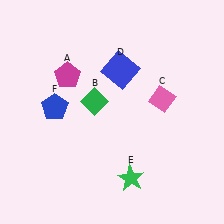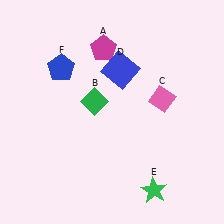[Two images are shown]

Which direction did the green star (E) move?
The green star (E) moved right.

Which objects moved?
The objects that moved are: the magenta pentagon (A), the green star (E), the blue pentagon (F).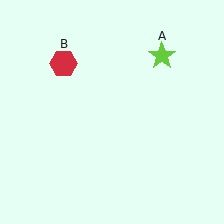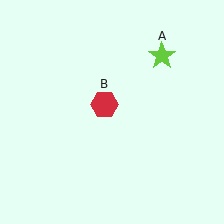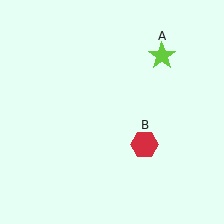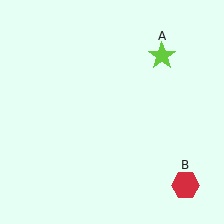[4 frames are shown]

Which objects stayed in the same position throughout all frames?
Lime star (object A) remained stationary.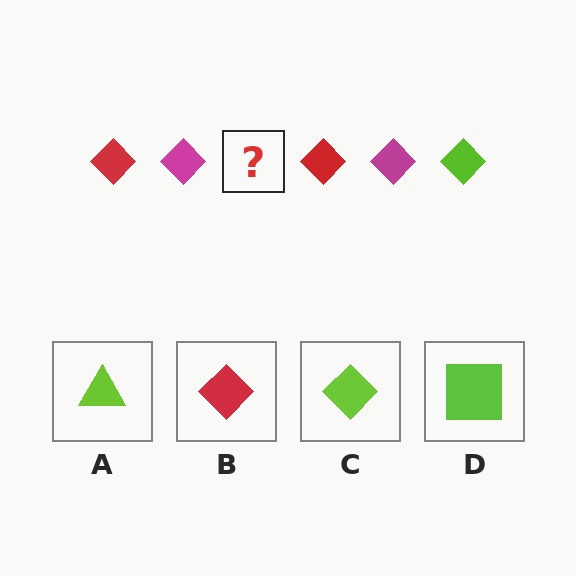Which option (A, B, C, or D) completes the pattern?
C.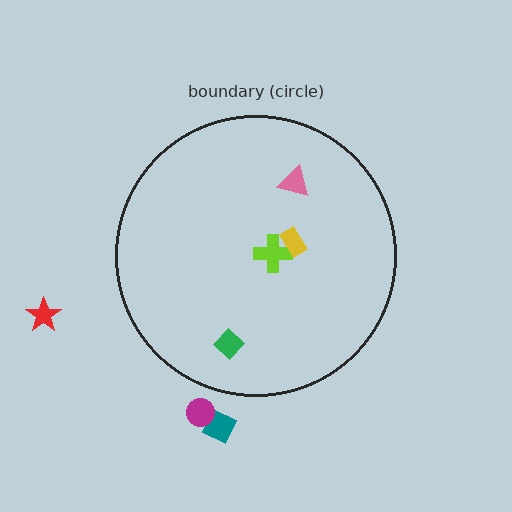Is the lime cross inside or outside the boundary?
Inside.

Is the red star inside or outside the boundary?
Outside.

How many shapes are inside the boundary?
4 inside, 3 outside.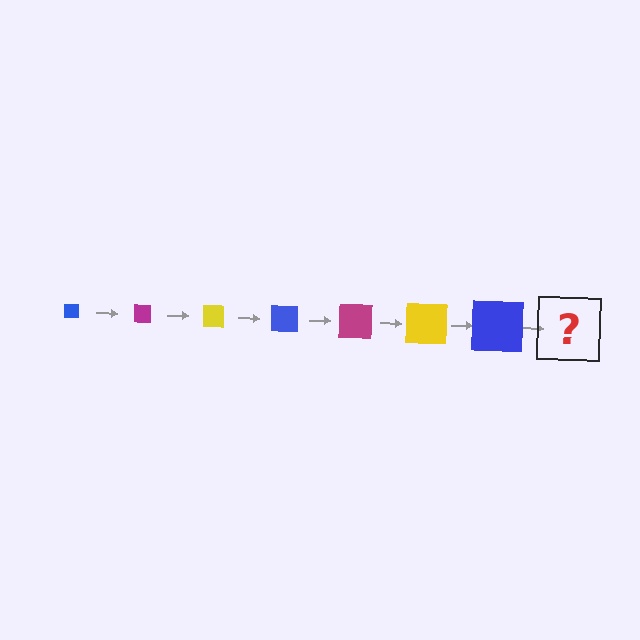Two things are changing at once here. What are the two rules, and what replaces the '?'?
The two rules are that the square grows larger each step and the color cycles through blue, magenta, and yellow. The '?' should be a magenta square, larger than the previous one.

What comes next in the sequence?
The next element should be a magenta square, larger than the previous one.